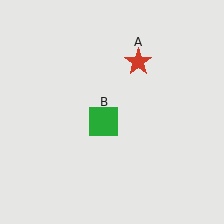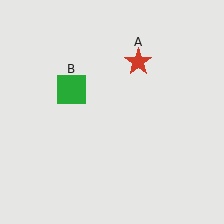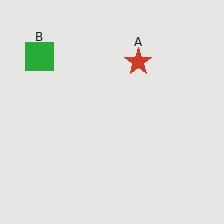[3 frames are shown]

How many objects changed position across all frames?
1 object changed position: green square (object B).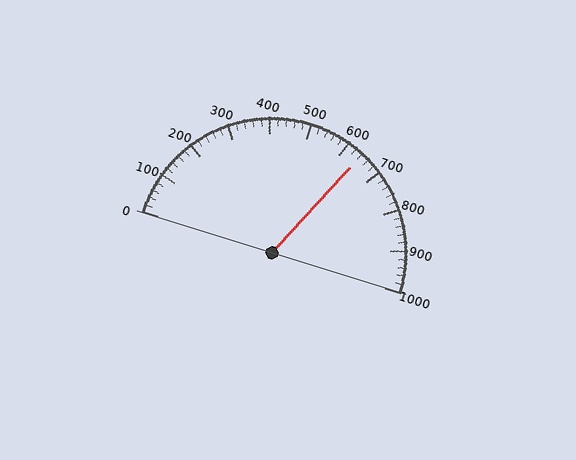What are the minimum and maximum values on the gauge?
The gauge ranges from 0 to 1000.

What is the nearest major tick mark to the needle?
The nearest major tick mark is 600.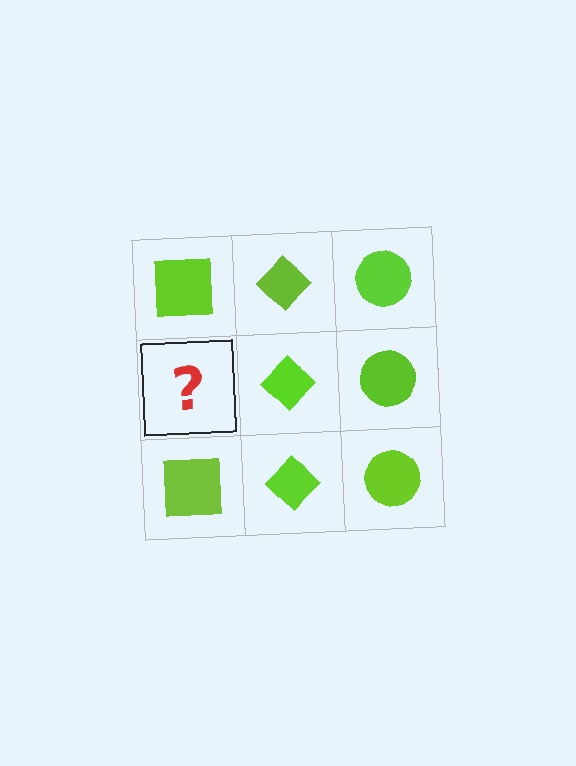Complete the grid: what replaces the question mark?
The question mark should be replaced with a lime square.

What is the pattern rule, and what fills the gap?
The rule is that each column has a consistent shape. The gap should be filled with a lime square.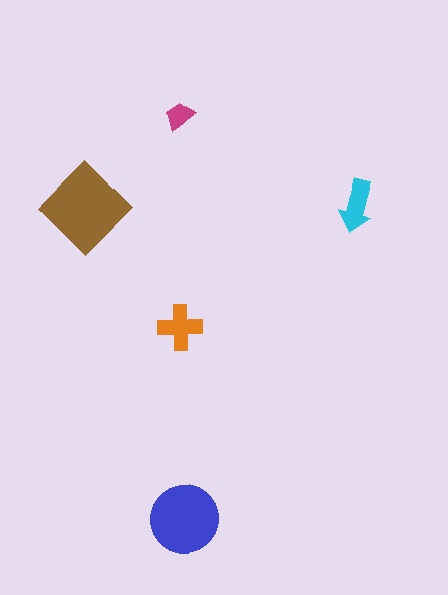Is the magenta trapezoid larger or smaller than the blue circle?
Smaller.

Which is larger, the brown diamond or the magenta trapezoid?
The brown diamond.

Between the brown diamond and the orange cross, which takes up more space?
The brown diamond.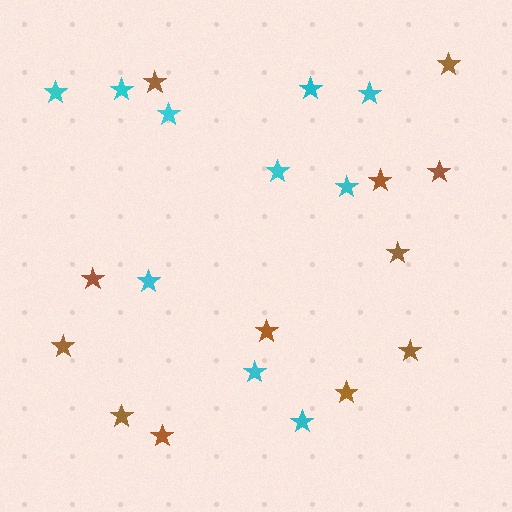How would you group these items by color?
There are 2 groups: one group of brown stars (12) and one group of cyan stars (10).